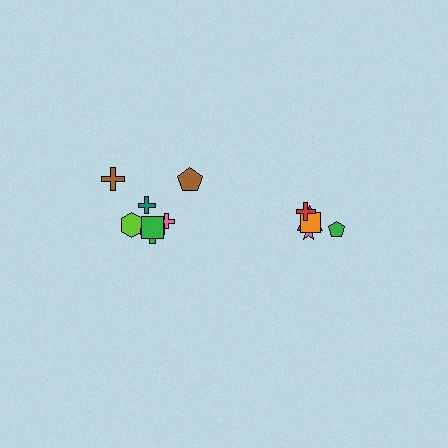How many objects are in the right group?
There are 5 objects.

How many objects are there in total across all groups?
There are 12 objects.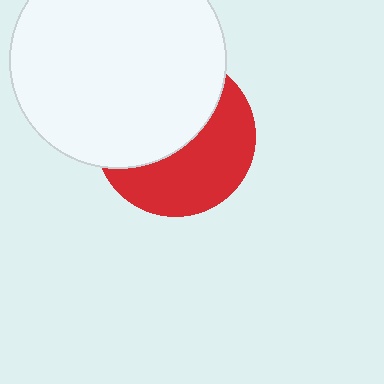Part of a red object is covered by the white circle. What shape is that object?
It is a circle.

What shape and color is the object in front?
The object in front is a white circle.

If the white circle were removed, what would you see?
You would see the complete red circle.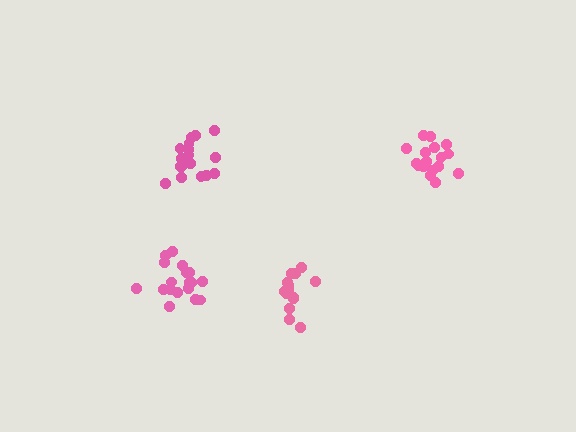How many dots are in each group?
Group 1: 17 dots, Group 2: 18 dots, Group 3: 18 dots, Group 4: 14 dots (67 total).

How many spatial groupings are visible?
There are 4 spatial groupings.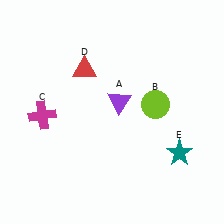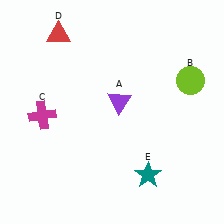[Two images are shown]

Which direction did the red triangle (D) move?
The red triangle (D) moved up.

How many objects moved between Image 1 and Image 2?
3 objects moved between the two images.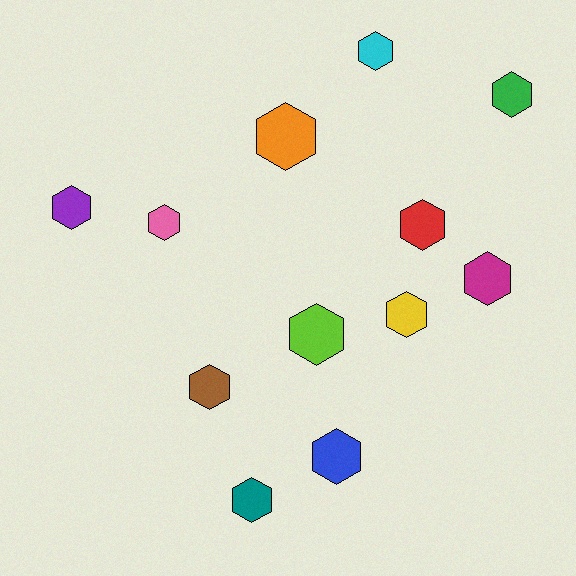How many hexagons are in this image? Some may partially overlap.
There are 12 hexagons.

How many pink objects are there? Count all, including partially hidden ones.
There is 1 pink object.